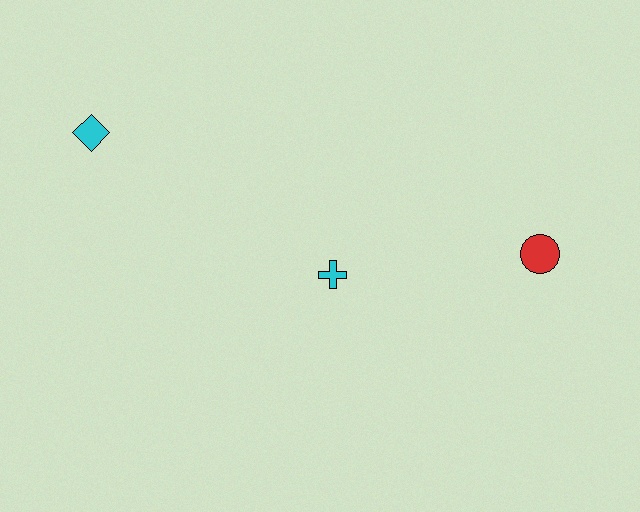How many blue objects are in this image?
There are no blue objects.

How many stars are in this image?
There are no stars.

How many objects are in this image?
There are 3 objects.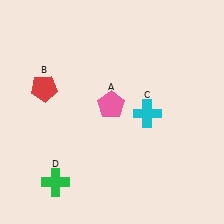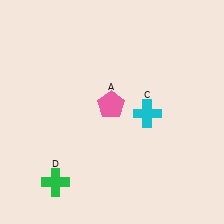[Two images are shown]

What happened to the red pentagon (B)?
The red pentagon (B) was removed in Image 2. It was in the top-left area of Image 1.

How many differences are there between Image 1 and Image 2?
There is 1 difference between the two images.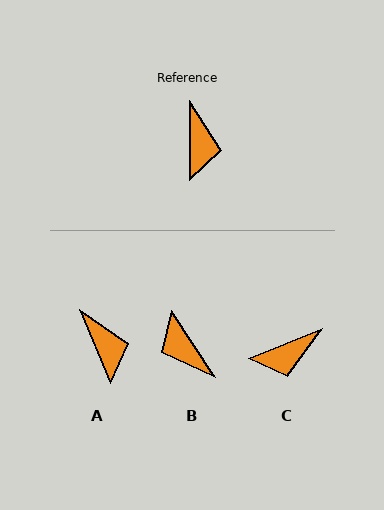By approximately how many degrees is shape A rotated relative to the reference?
Approximately 23 degrees counter-clockwise.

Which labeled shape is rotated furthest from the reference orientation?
B, about 147 degrees away.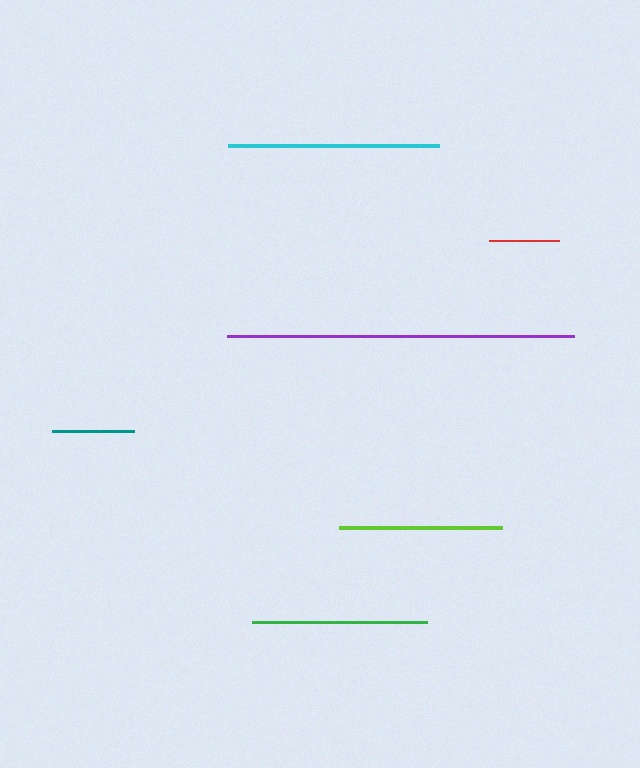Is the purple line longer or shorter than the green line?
The purple line is longer than the green line.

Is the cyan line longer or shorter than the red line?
The cyan line is longer than the red line.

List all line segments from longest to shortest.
From longest to shortest: purple, cyan, green, lime, teal, red.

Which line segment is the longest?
The purple line is the longest at approximately 347 pixels.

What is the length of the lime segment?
The lime segment is approximately 163 pixels long.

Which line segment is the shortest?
The red line is the shortest at approximately 70 pixels.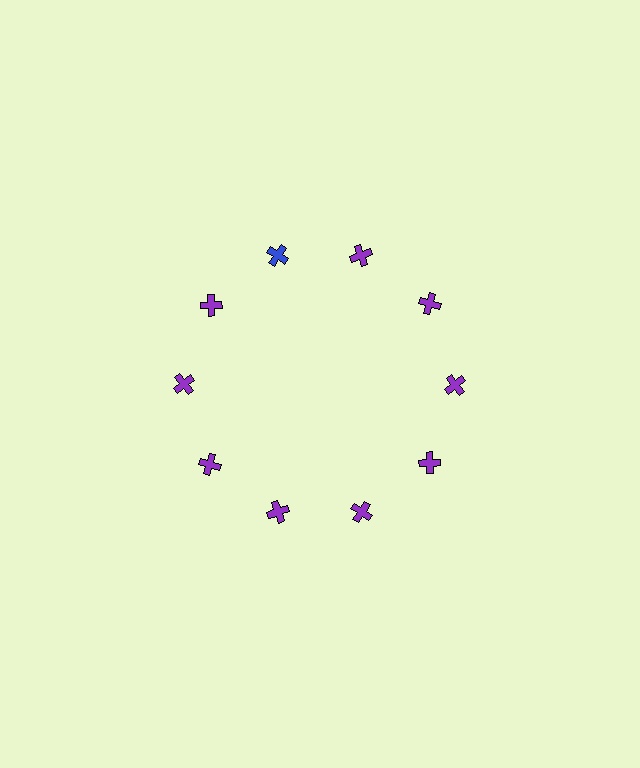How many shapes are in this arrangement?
There are 10 shapes arranged in a ring pattern.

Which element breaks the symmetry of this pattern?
The blue cross at roughly the 11 o'clock position breaks the symmetry. All other shapes are purple crosses.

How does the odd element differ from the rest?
It has a different color: blue instead of purple.